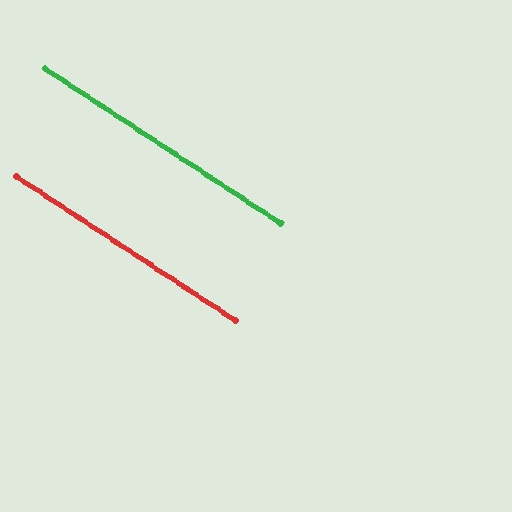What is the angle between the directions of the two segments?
Approximately 0 degrees.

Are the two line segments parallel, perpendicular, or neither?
Parallel — their directions differ by only 0.0°.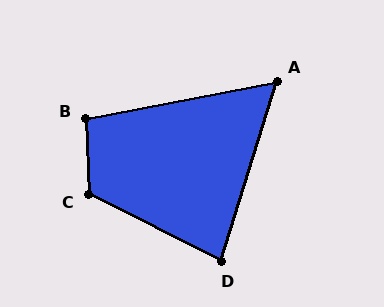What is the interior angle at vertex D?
Approximately 81 degrees (acute).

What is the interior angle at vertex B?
Approximately 99 degrees (obtuse).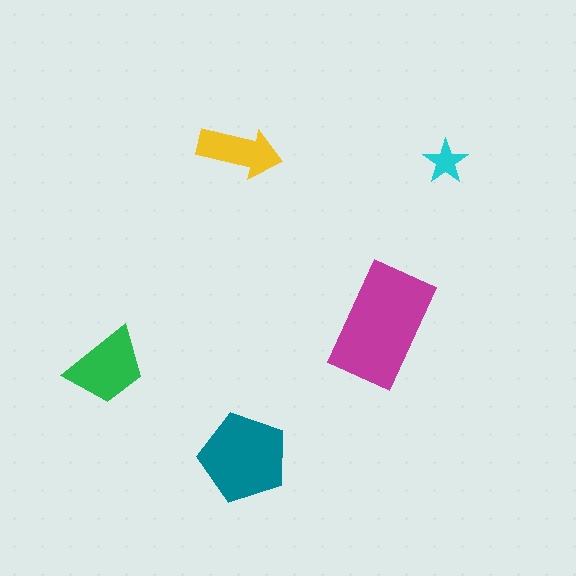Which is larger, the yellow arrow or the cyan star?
The yellow arrow.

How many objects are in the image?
There are 5 objects in the image.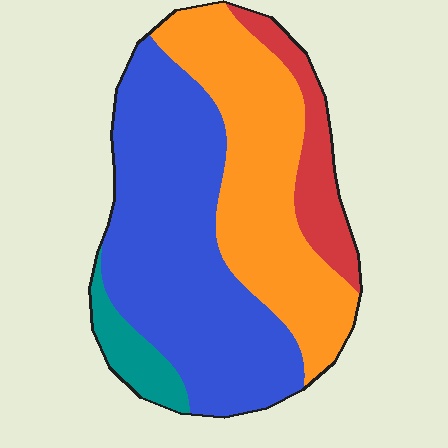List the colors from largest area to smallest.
From largest to smallest: blue, orange, red, teal.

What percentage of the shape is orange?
Orange covers about 35% of the shape.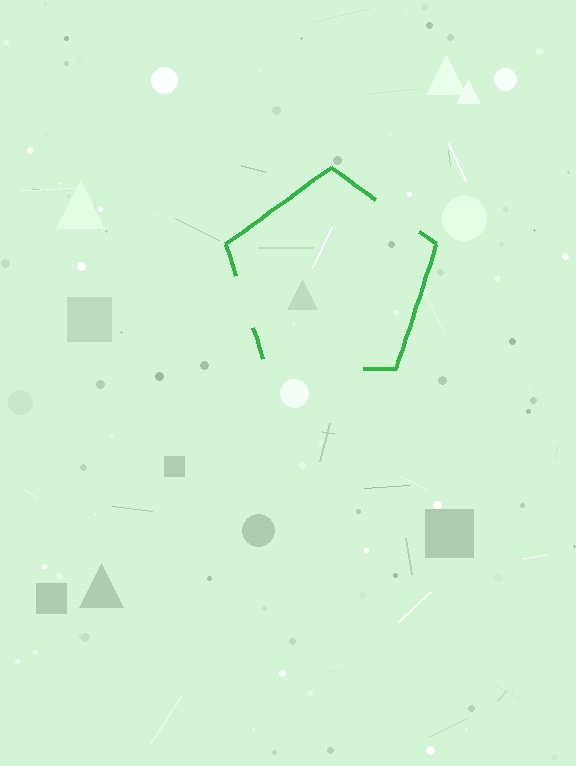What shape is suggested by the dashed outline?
The dashed outline suggests a pentagon.